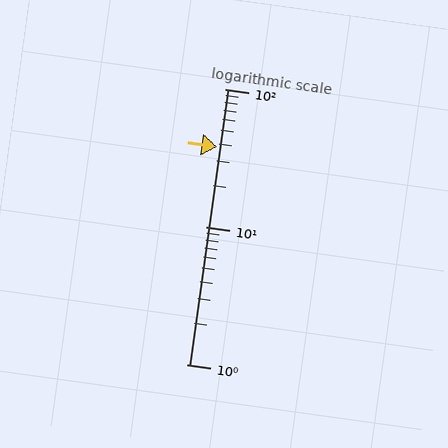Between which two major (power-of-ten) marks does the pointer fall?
The pointer is between 10 and 100.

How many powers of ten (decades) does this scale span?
The scale spans 2 decades, from 1 to 100.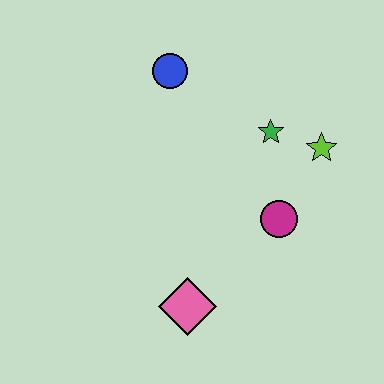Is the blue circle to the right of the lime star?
No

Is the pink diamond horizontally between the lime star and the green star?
No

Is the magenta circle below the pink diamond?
No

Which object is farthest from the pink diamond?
The blue circle is farthest from the pink diamond.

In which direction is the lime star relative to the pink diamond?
The lime star is above the pink diamond.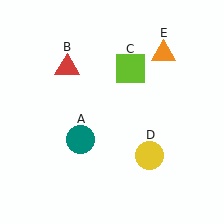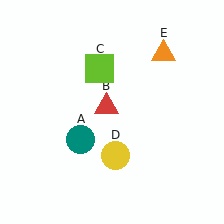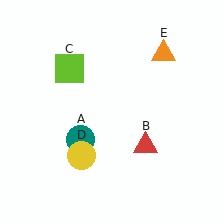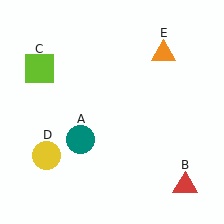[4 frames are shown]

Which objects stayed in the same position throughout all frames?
Teal circle (object A) and orange triangle (object E) remained stationary.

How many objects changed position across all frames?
3 objects changed position: red triangle (object B), lime square (object C), yellow circle (object D).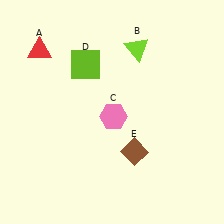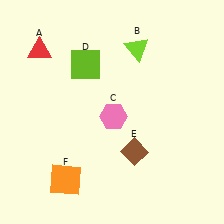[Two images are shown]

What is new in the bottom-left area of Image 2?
An orange square (F) was added in the bottom-left area of Image 2.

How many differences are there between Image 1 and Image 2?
There is 1 difference between the two images.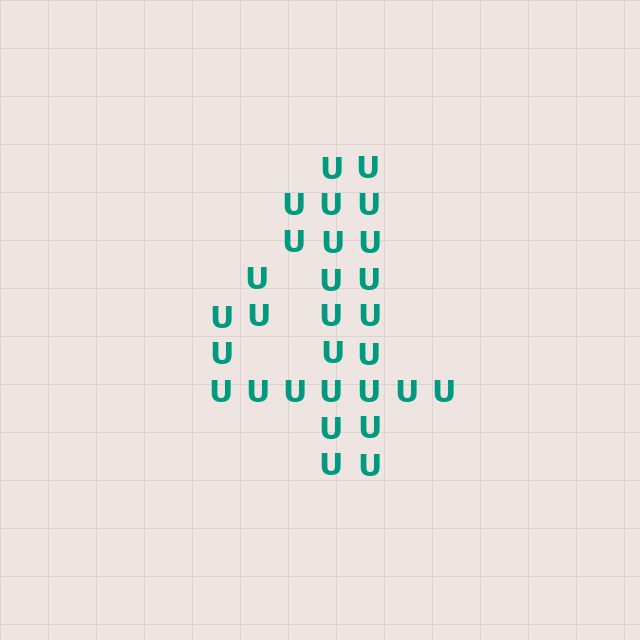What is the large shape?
The large shape is the digit 4.